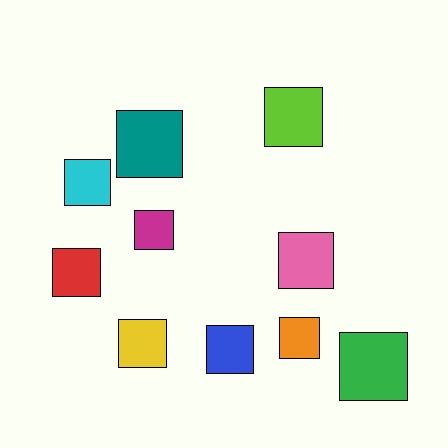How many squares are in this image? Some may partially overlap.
There are 10 squares.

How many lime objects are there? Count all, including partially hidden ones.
There is 1 lime object.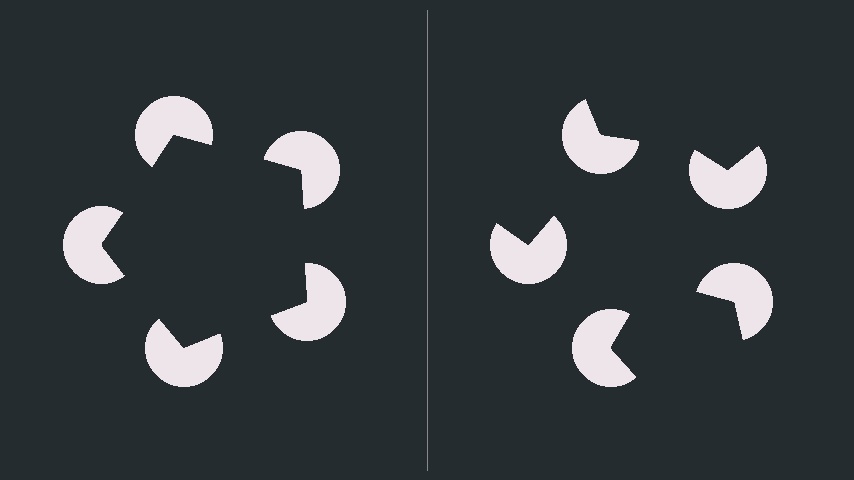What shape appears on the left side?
An illusory pentagon.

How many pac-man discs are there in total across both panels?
10 — 5 on each side.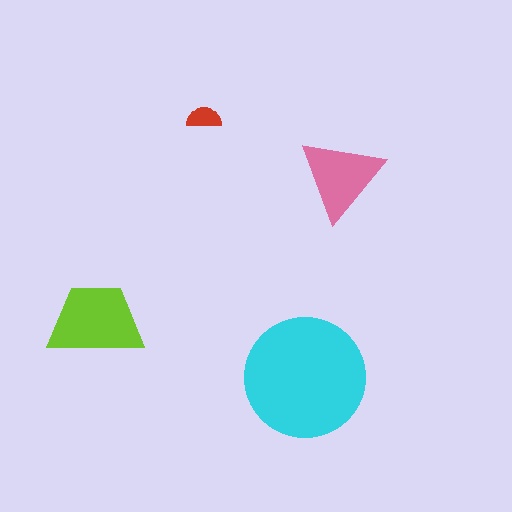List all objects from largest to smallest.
The cyan circle, the lime trapezoid, the pink triangle, the red semicircle.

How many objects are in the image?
There are 4 objects in the image.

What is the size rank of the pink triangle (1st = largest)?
3rd.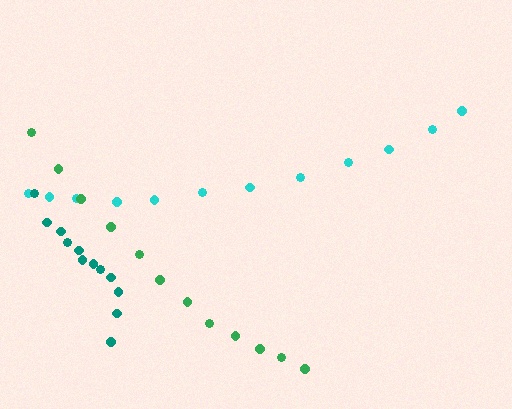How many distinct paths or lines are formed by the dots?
There are 3 distinct paths.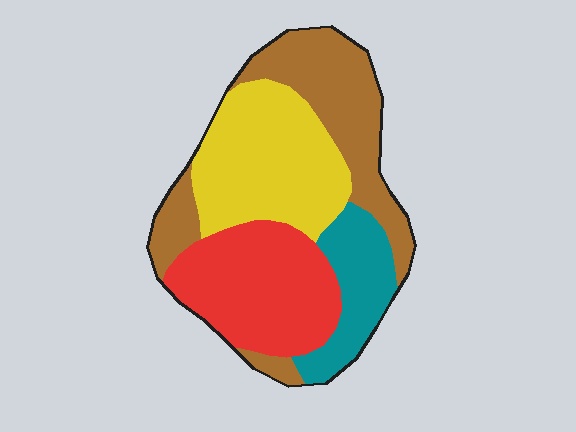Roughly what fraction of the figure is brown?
Brown takes up between a sixth and a third of the figure.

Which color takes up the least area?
Teal, at roughly 15%.